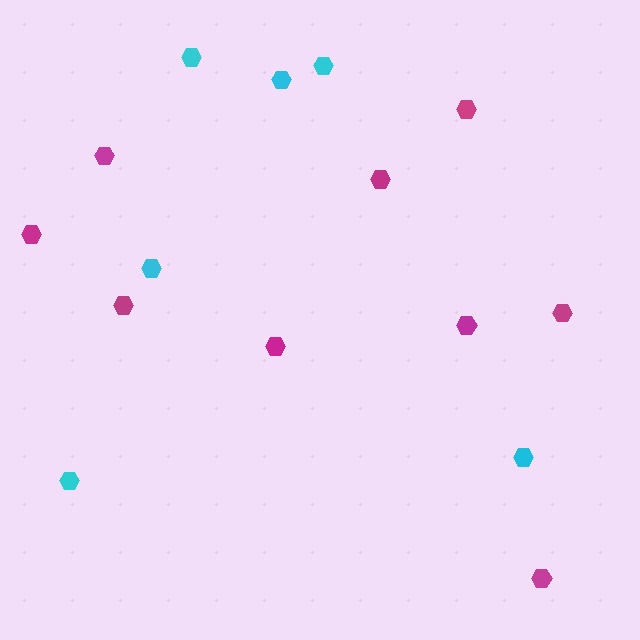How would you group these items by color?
There are 2 groups: one group of magenta hexagons (9) and one group of cyan hexagons (6).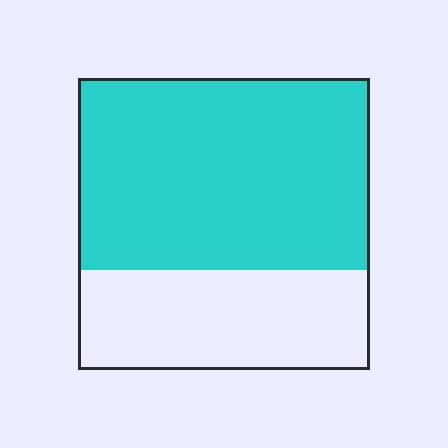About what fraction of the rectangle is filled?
About two thirds (2/3).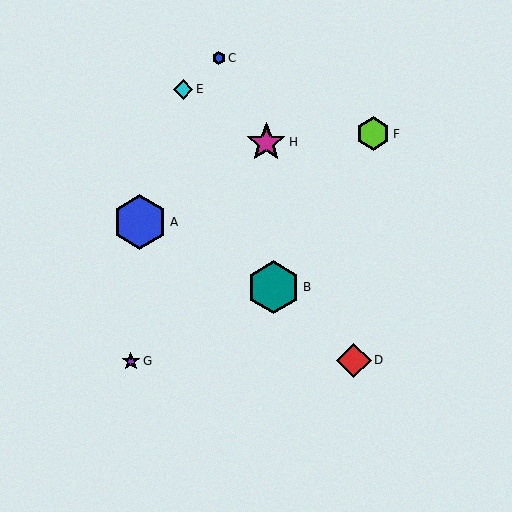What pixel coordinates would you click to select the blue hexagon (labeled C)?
Click at (219, 58) to select the blue hexagon C.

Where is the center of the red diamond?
The center of the red diamond is at (354, 360).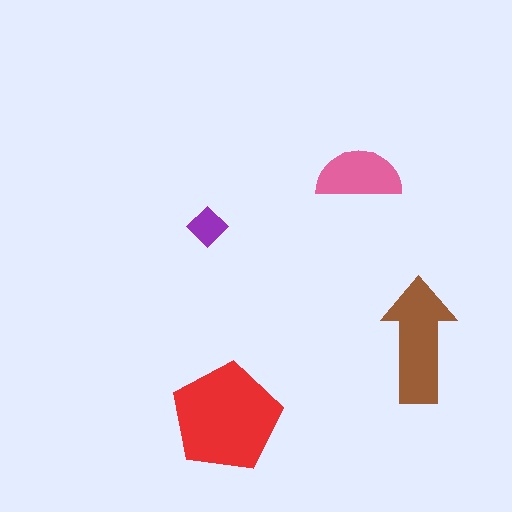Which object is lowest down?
The red pentagon is bottommost.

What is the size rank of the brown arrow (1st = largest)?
2nd.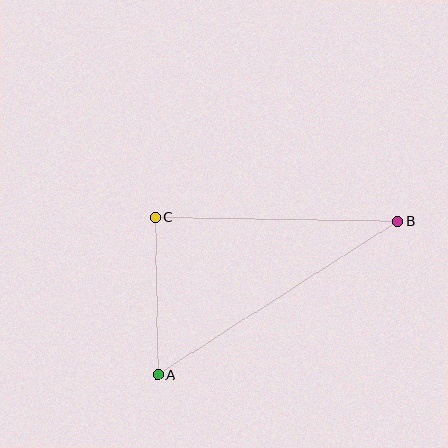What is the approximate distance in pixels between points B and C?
The distance between B and C is approximately 243 pixels.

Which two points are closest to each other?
Points A and C are closest to each other.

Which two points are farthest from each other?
Points A and B are farthest from each other.